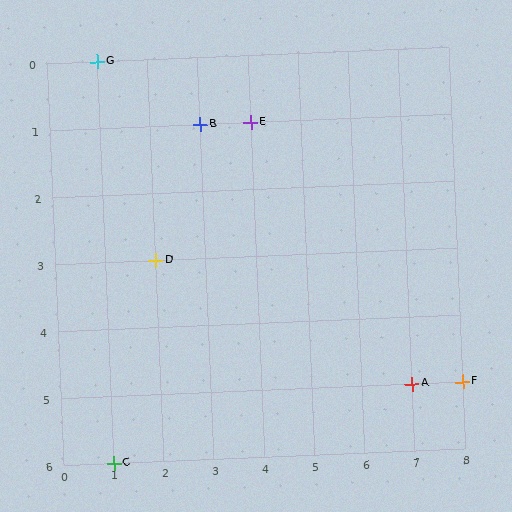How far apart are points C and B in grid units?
Points C and B are 2 columns and 5 rows apart (about 5.4 grid units diagonally).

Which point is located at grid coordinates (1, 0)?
Point G is at (1, 0).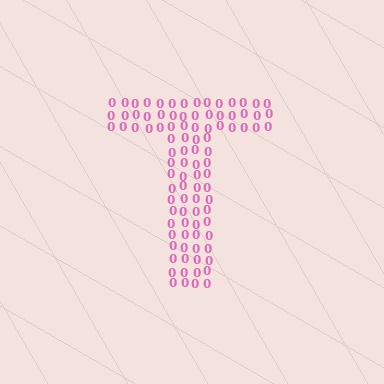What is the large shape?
The large shape is the letter T.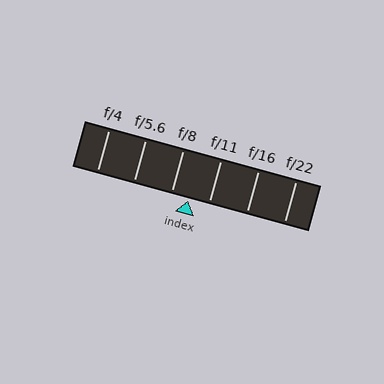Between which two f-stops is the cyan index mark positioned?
The index mark is between f/8 and f/11.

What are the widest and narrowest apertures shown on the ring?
The widest aperture shown is f/4 and the narrowest is f/22.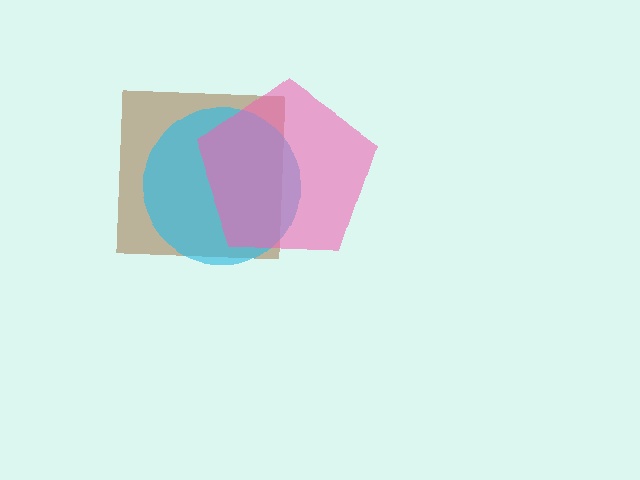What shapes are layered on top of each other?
The layered shapes are: a brown square, a cyan circle, a pink pentagon.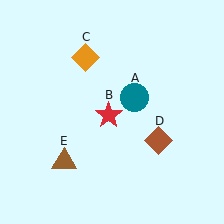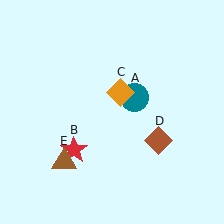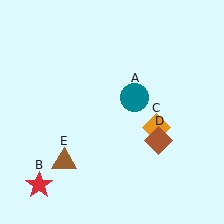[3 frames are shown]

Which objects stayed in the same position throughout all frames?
Teal circle (object A) and brown diamond (object D) and brown triangle (object E) remained stationary.